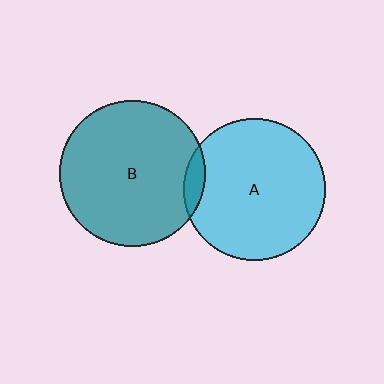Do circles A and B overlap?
Yes.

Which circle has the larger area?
Circle B (teal).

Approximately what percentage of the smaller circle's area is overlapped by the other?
Approximately 5%.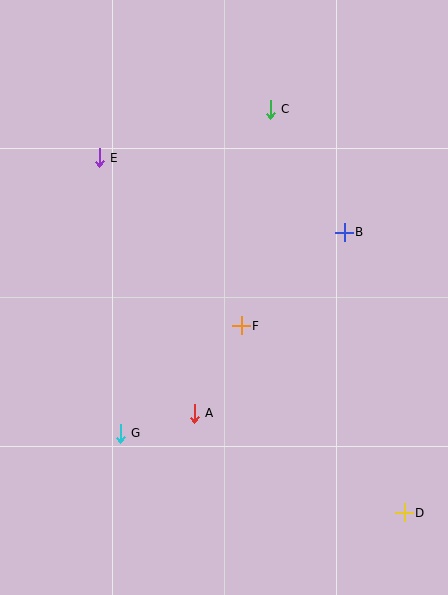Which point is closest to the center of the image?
Point F at (241, 326) is closest to the center.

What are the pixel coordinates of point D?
Point D is at (404, 513).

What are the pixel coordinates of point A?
Point A is at (194, 413).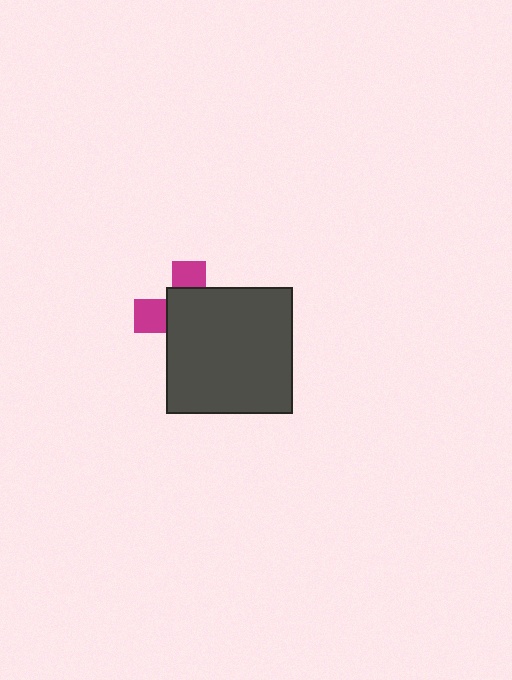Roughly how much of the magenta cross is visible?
A small part of it is visible (roughly 31%).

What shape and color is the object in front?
The object in front is a dark gray square.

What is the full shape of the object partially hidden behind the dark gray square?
The partially hidden object is a magenta cross.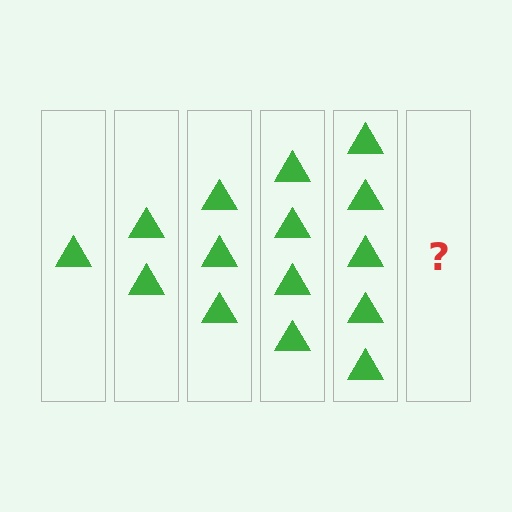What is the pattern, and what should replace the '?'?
The pattern is that each step adds one more triangle. The '?' should be 6 triangles.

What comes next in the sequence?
The next element should be 6 triangles.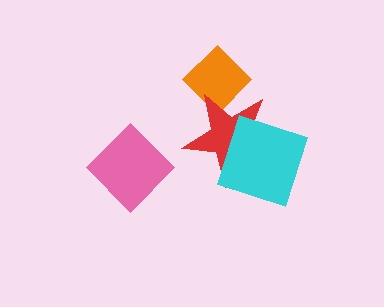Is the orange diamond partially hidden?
Yes, it is partially covered by another shape.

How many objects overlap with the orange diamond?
1 object overlaps with the orange diamond.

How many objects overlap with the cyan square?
1 object overlaps with the cyan square.